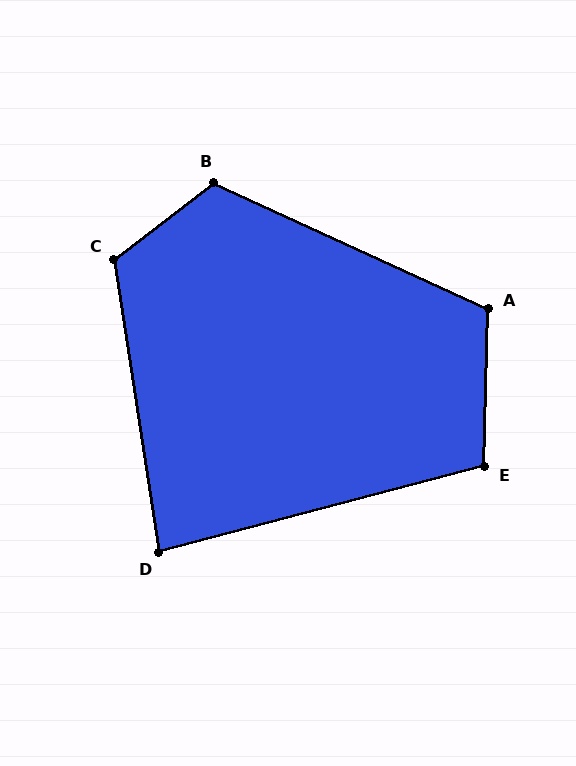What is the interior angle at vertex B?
Approximately 118 degrees (obtuse).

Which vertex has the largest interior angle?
C, at approximately 119 degrees.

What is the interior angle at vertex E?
Approximately 106 degrees (obtuse).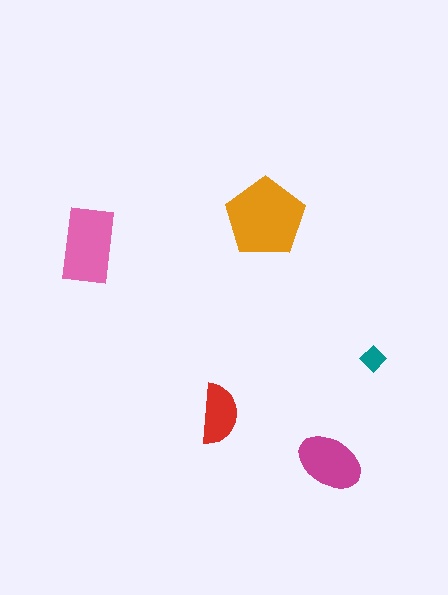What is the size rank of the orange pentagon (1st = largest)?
1st.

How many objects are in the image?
There are 5 objects in the image.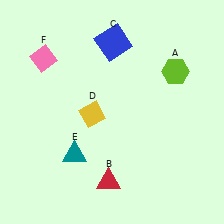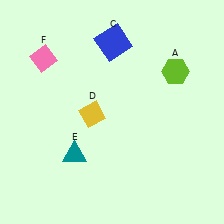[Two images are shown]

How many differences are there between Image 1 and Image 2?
There is 1 difference between the two images.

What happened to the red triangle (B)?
The red triangle (B) was removed in Image 2. It was in the bottom-left area of Image 1.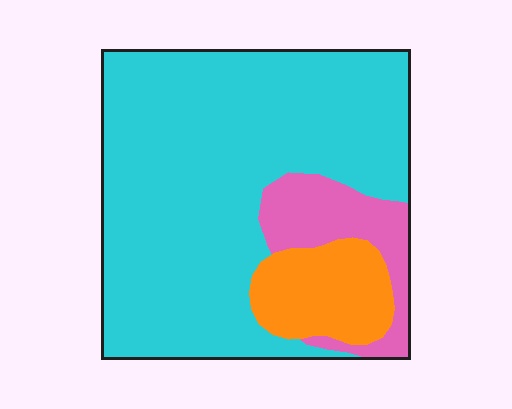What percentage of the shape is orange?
Orange takes up about one eighth (1/8) of the shape.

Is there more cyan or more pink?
Cyan.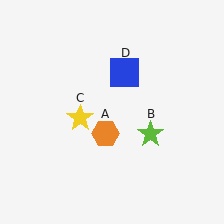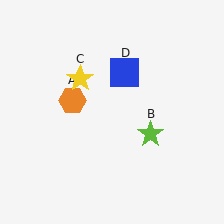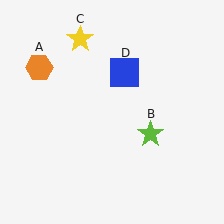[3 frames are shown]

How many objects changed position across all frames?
2 objects changed position: orange hexagon (object A), yellow star (object C).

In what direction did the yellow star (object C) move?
The yellow star (object C) moved up.